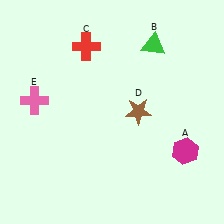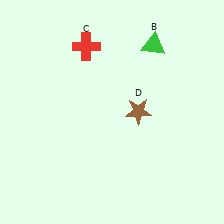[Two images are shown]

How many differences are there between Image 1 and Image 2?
There are 2 differences between the two images.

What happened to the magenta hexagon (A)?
The magenta hexagon (A) was removed in Image 2. It was in the bottom-right area of Image 1.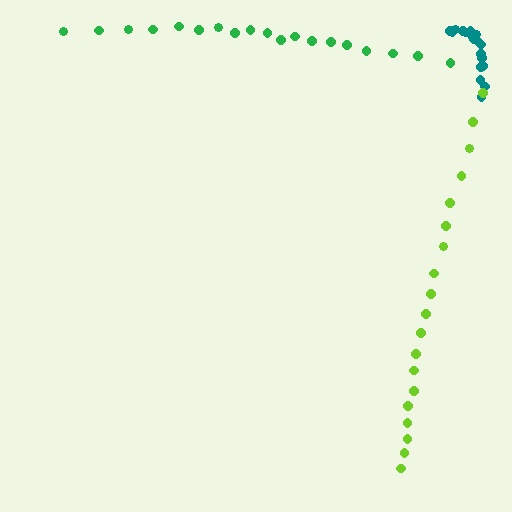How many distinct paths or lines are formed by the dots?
There are 3 distinct paths.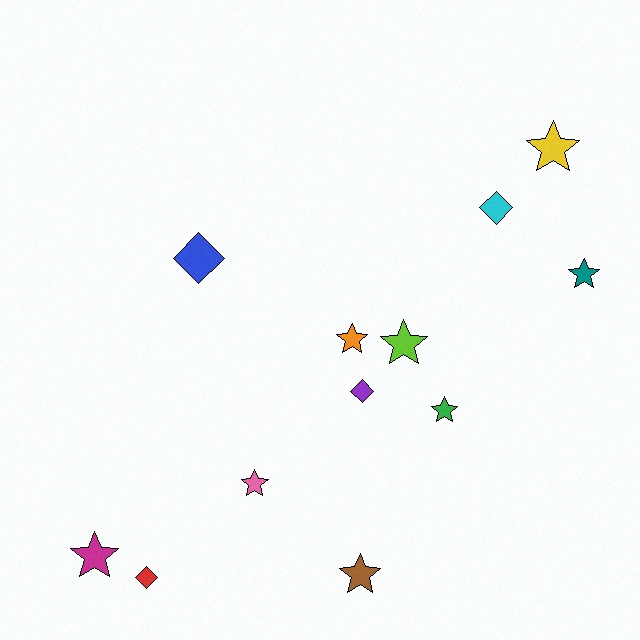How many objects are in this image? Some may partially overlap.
There are 12 objects.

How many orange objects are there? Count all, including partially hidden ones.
There is 1 orange object.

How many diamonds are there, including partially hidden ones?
There are 4 diamonds.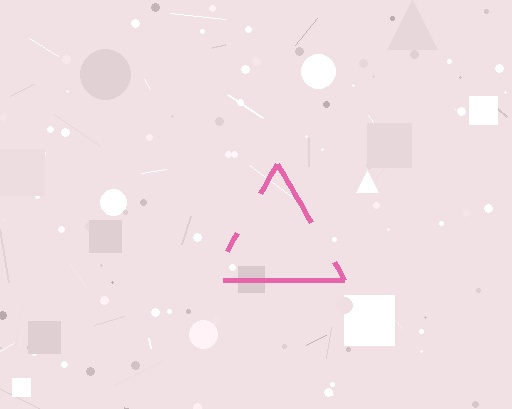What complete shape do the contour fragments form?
The contour fragments form a triangle.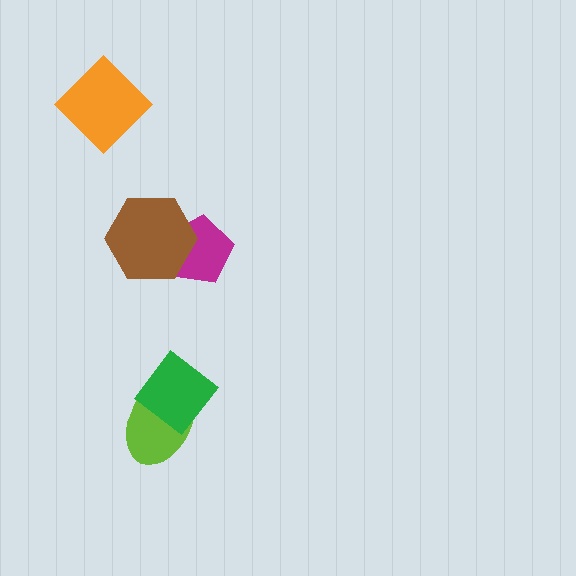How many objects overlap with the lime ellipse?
1 object overlaps with the lime ellipse.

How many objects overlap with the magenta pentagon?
1 object overlaps with the magenta pentagon.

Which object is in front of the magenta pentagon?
The brown hexagon is in front of the magenta pentagon.